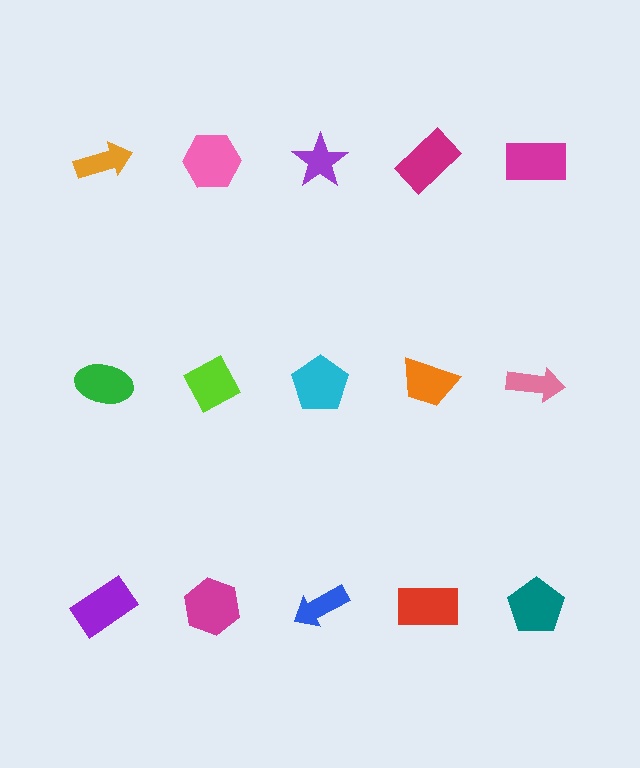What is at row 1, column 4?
A magenta rectangle.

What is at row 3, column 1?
A purple rectangle.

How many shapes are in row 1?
5 shapes.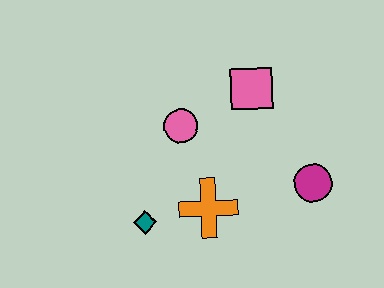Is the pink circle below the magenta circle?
No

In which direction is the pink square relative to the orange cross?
The pink square is above the orange cross.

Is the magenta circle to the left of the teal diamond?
No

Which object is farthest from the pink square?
The teal diamond is farthest from the pink square.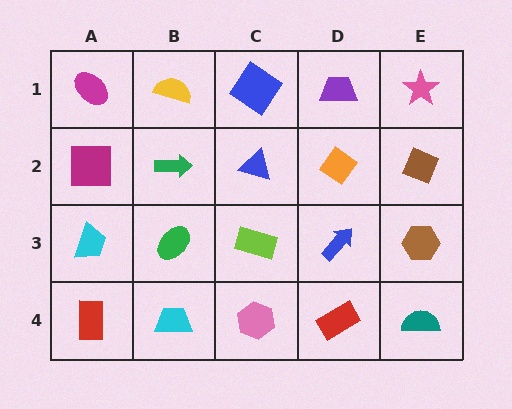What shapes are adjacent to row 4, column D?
A blue arrow (row 3, column D), a pink hexagon (row 4, column C), a teal semicircle (row 4, column E).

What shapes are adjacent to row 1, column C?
A blue triangle (row 2, column C), a yellow semicircle (row 1, column B), a purple trapezoid (row 1, column D).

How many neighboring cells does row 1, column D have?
3.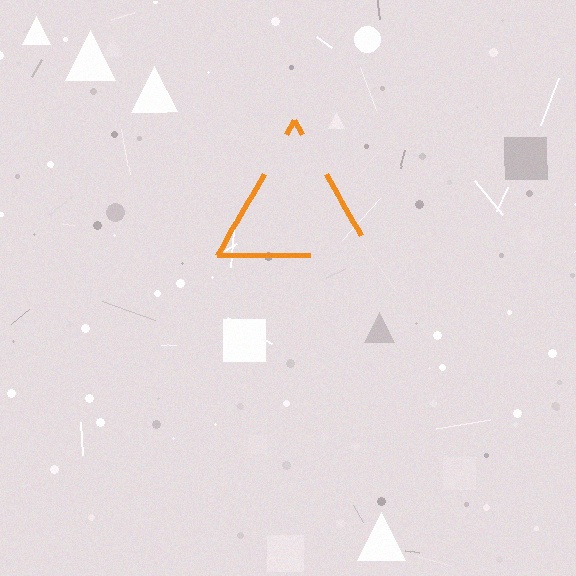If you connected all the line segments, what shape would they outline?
They would outline a triangle.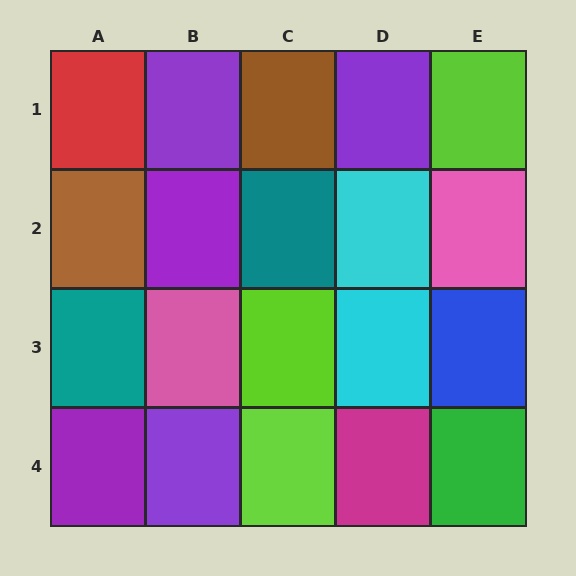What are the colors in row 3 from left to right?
Teal, pink, lime, cyan, blue.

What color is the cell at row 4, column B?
Purple.